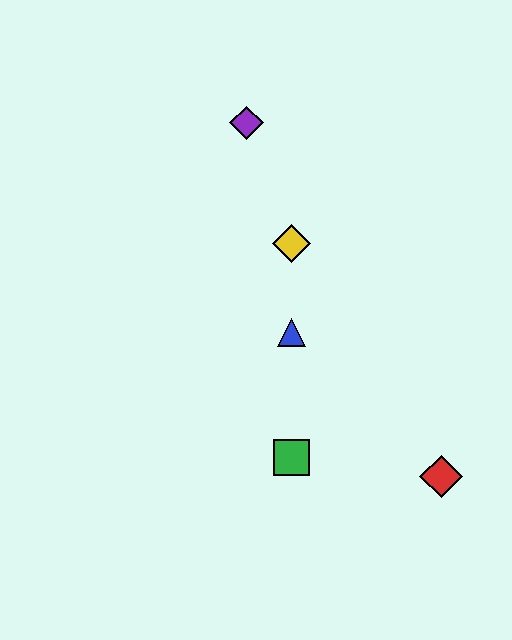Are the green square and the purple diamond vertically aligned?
No, the green square is at x≈291 and the purple diamond is at x≈246.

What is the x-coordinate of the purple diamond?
The purple diamond is at x≈246.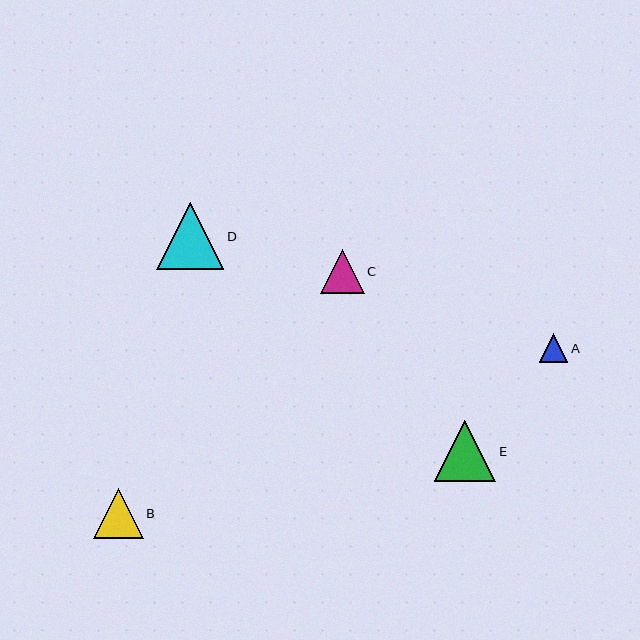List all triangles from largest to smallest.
From largest to smallest: D, E, B, C, A.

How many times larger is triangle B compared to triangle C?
Triangle B is approximately 1.1 times the size of triangle C.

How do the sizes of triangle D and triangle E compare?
Triangle D and triangle E are approximately the same size.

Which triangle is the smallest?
Triangle A is the smallest with a size of approximately 28 pixels.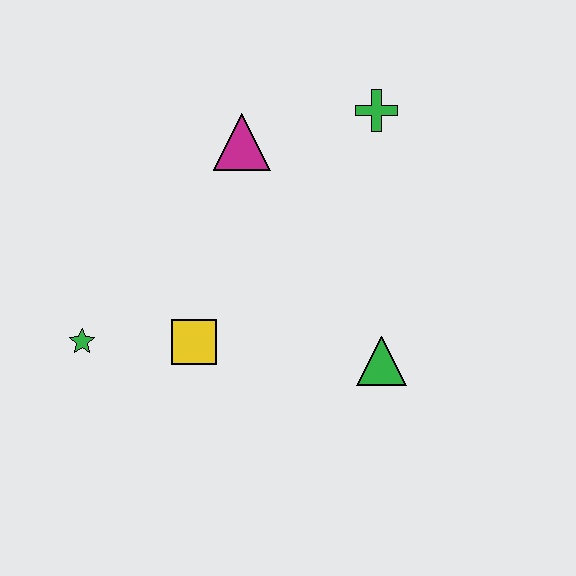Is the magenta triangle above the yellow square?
Yes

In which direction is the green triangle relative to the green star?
The green triangle is to the right of the green star.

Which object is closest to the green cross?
The magenta triangle is closest to the green cross.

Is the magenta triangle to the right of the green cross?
No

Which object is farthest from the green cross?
The green star is farthest from the green cross.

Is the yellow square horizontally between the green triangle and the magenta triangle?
No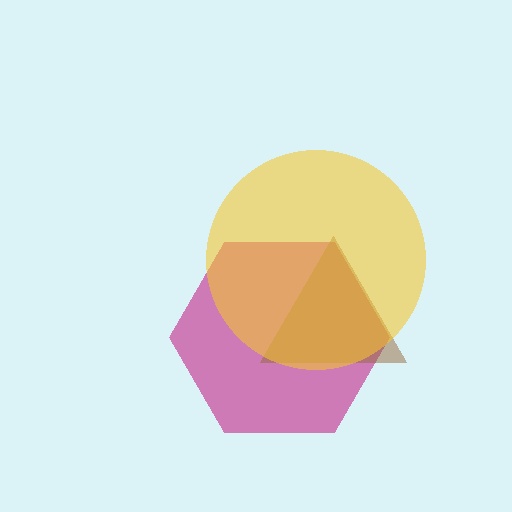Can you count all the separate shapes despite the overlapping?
Yes, there are 3 separate shapes.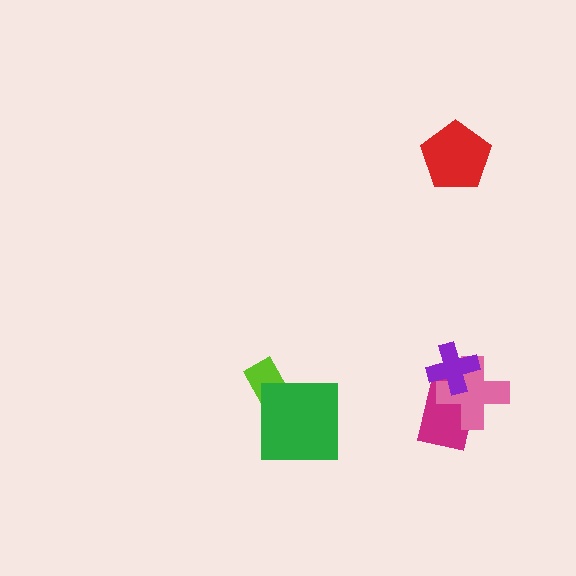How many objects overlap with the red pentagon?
0 objects overlap with the red pentagon.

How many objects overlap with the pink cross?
2 objects overlap with the pink cross.